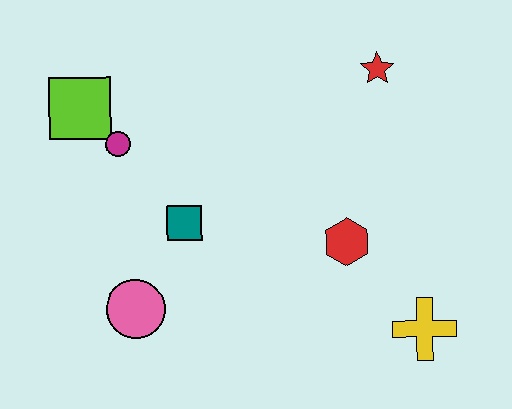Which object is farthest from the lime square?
The yellow cross is farthest from the lime square.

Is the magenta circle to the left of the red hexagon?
Yes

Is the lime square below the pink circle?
No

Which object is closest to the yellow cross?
The red hexagon is closest to the yellow cross.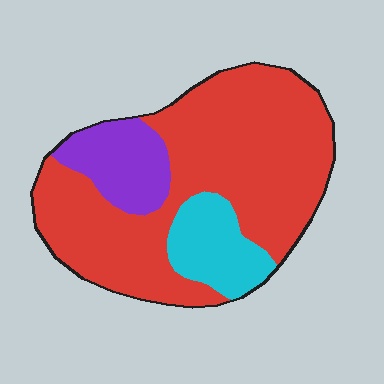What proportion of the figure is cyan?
Cyan covers 14% of the figure.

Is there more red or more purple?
Red.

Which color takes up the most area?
Red, at roughly 70%.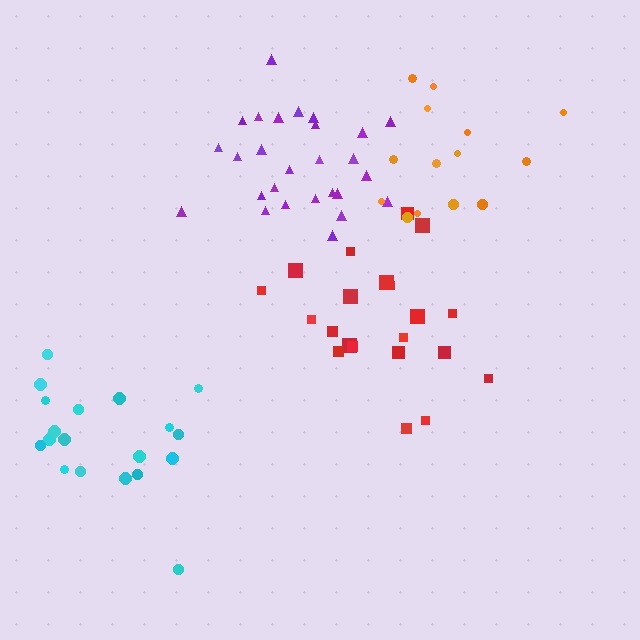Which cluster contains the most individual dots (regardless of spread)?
Purple (27).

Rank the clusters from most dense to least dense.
purple, cyan, red, orange.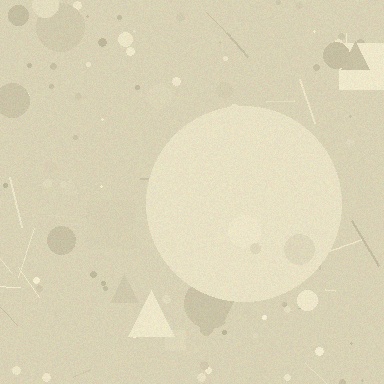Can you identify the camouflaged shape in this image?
The camouflaged shape is a circle.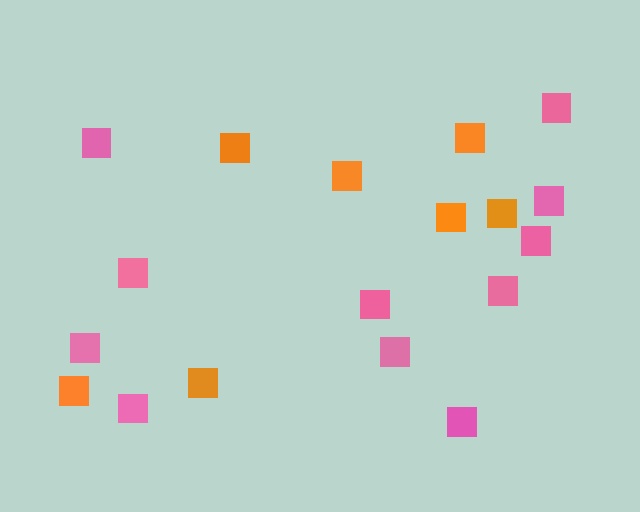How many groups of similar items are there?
There are 2 groups: one group of orange squares (7) and one group of pink squares (11).